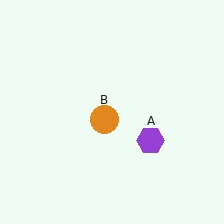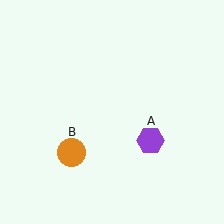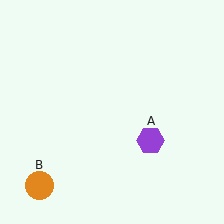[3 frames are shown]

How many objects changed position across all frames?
1 object changed position: orange circle (object B).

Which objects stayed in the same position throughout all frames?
Purple hexagon (object A) remained stationary.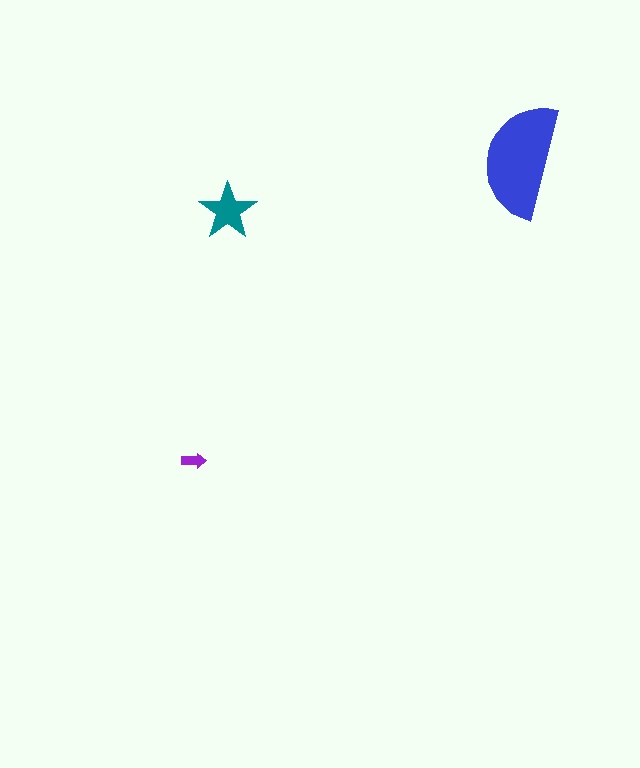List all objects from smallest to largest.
The purple arrow, the teal star, the blue semicircle.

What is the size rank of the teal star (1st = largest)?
2nd.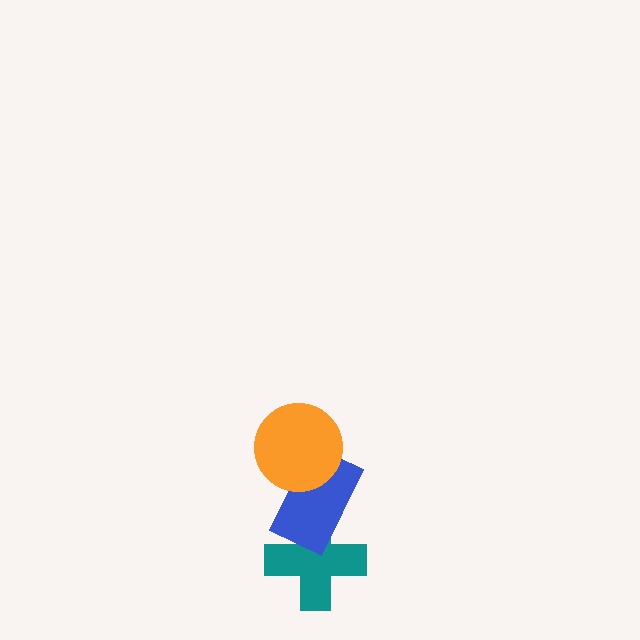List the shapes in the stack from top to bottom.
From top to bottom: the orange circle, the blue rectangle, the teal cross.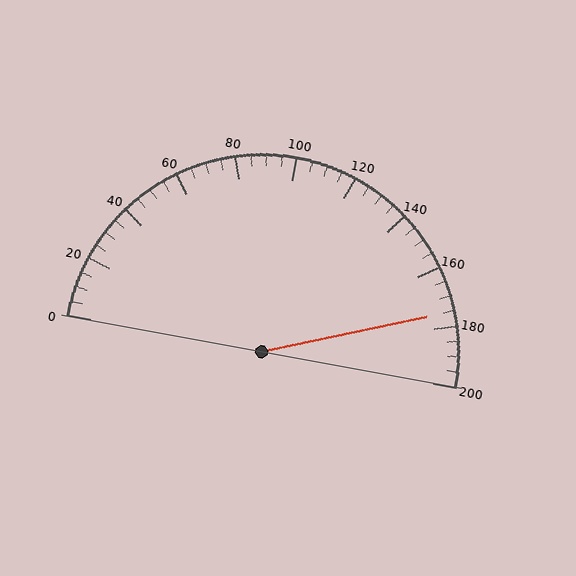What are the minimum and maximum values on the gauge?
The gauge ranges from 0 to 200.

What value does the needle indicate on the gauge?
The needle indicates approximately 175.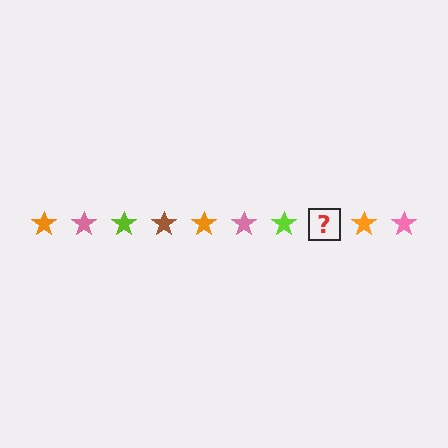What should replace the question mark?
The question mark should be replaced with a brown star.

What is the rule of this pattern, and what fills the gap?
The rule is that the pattern cycles through orange, pink, lime, brown stars. The gap should be filled with a brown star.